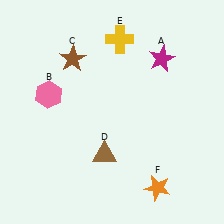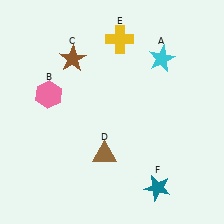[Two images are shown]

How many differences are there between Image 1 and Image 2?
There are 2 differences between the two images.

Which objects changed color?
A changed from magenta to cyan. F changed from orange to teal.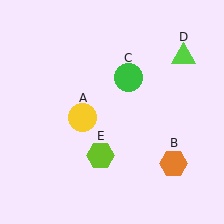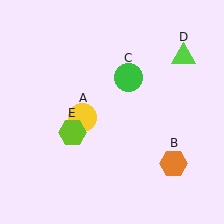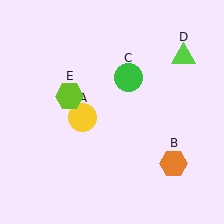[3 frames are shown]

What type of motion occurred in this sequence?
The lime hexagon (object E) rotated clockwise around the center of the scene.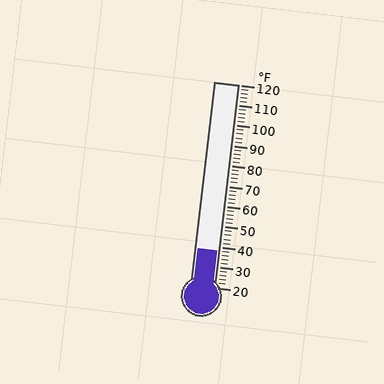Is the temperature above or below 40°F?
The temperature is below 40°F.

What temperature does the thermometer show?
The thermometer shows approximately 38°F.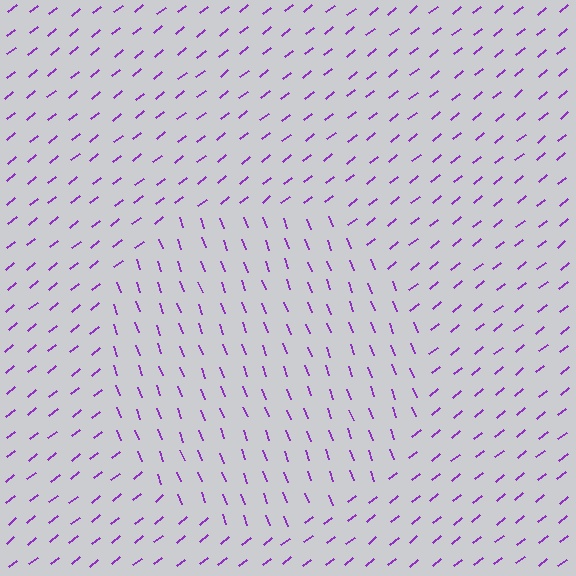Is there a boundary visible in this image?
Yes, there is a texture boundary formed by a change in line orientation.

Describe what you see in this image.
The image is filled with small purple line segments. A circle region in the image has lines oriented differently from the surrounding lines, creating a visible texture boundary.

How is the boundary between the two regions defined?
The boundary is defined purely by a change in line orientation (approximately 72 degrees difference). All lines are the same color and thickness.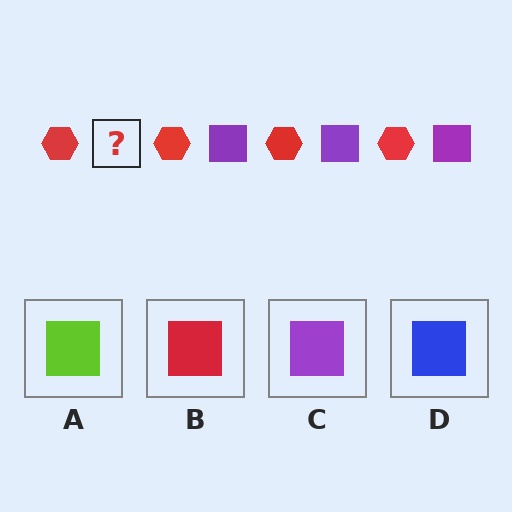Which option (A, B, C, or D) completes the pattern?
C.